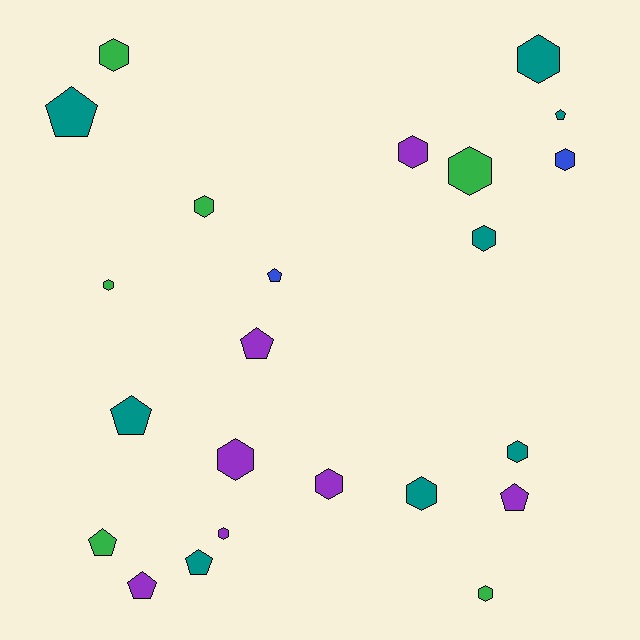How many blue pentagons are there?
There is 1 blue pentagon.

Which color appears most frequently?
Teal, with 8 objects.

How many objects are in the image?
There are 23 objects.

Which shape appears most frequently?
Hexagon, with 14 objects.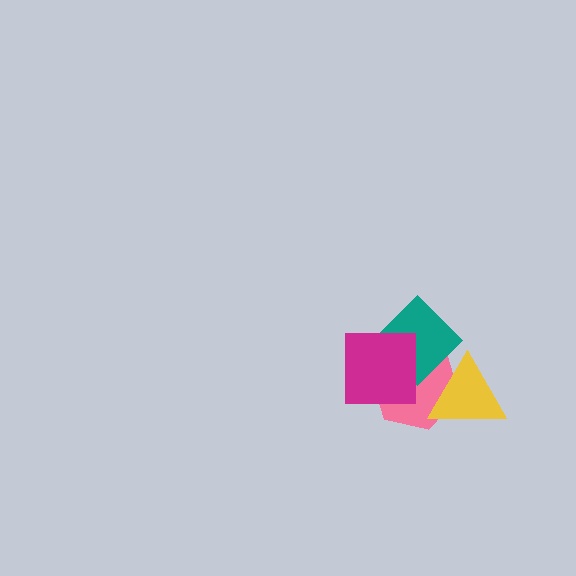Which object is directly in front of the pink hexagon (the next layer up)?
The teal diamond is directly in front of the pink hexagon.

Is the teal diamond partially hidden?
Yes, it is partially covered by another shape.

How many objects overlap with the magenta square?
2 objects overlap with the magenta square.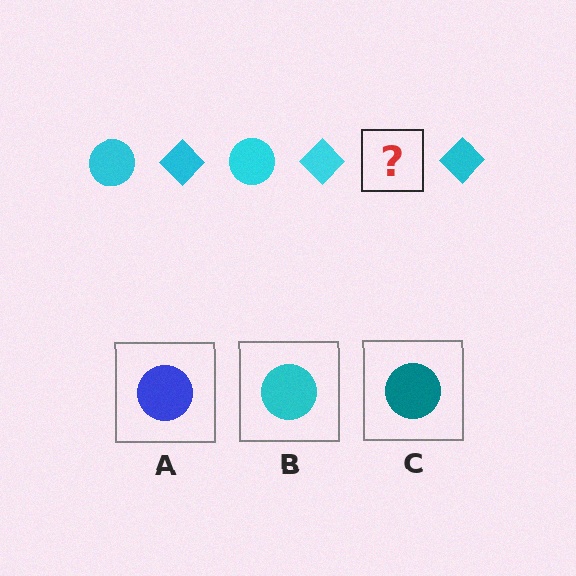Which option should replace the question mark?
Option B.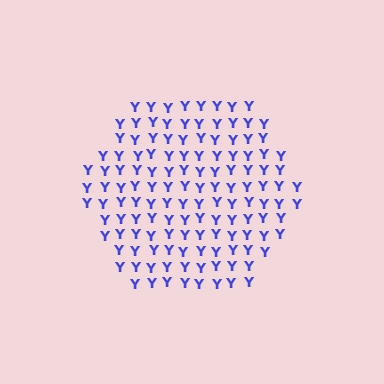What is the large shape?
The large shape is a hexagon.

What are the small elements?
The small elements are letter Y's.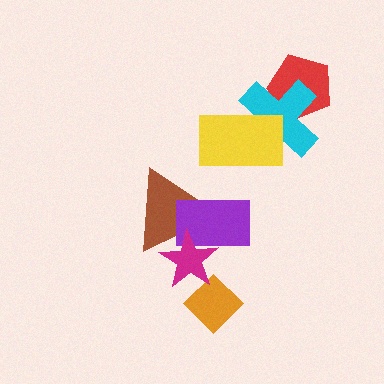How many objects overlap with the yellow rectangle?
1 object overlaps with the yellow rectangle.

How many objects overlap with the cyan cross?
2 objects overlap with the cyan cross.